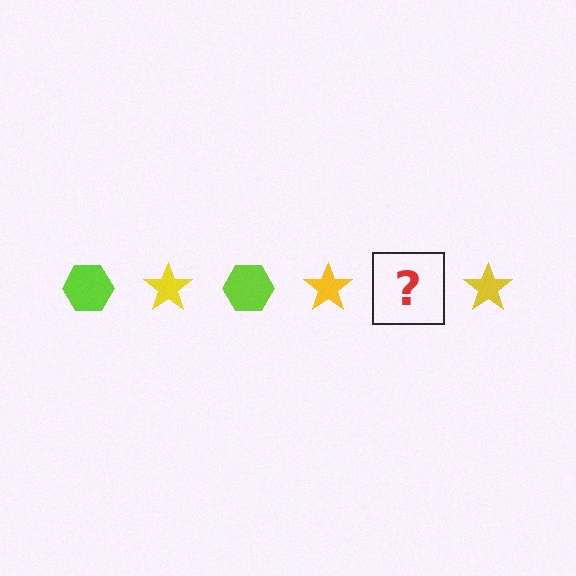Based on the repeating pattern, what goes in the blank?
The blank should be a lime hexagon.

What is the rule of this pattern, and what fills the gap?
The rule is that the pattern alternates between lime hexagon and yellow star. The gap should be filled with a lime hexagon.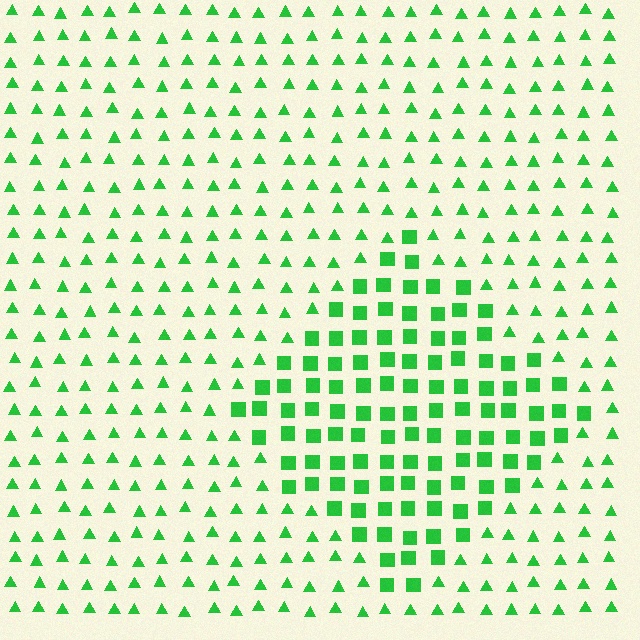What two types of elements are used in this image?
The image uses squares inside the diamond region and triangles outside it.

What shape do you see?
I see a diamond.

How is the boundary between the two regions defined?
The boundary is defined by a change in element shape: squares inside vs. triangles outside. All elements share the same color and spacing.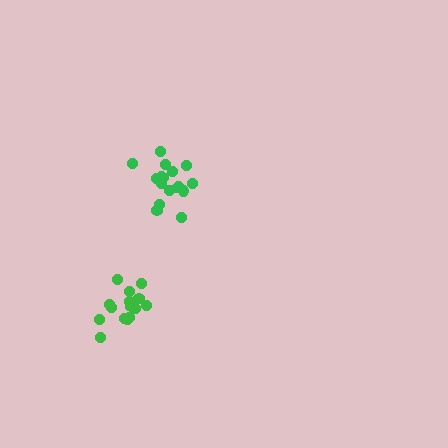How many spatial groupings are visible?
There are 2 spatial groupings.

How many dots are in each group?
Group 1: 17 dots, Group 2: 16 dots (33 total).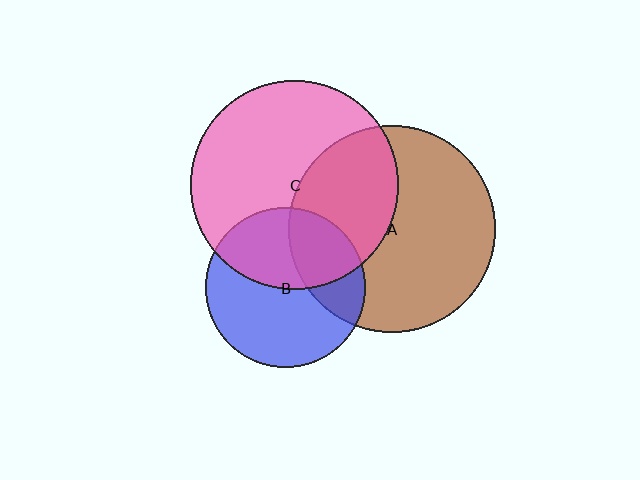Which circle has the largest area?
Circle C (pink).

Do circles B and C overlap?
Yes.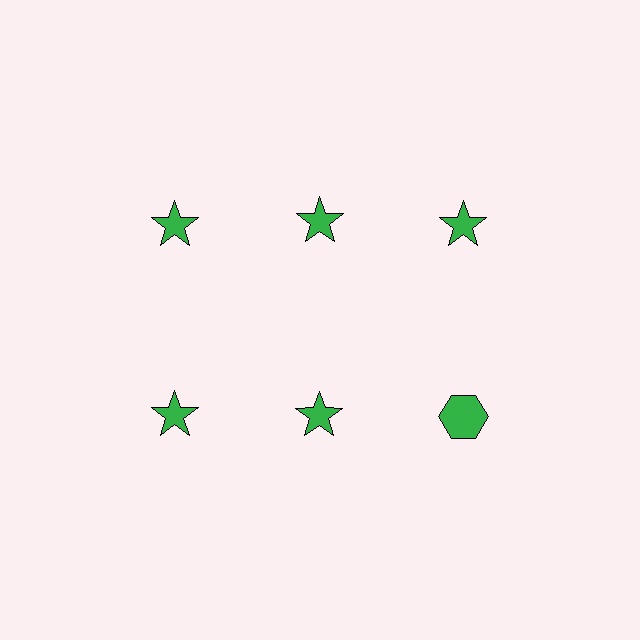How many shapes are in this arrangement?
There are 6 shapes arranged in a grid pattern.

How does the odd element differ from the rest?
It has a different shape: hexagon instead of star.